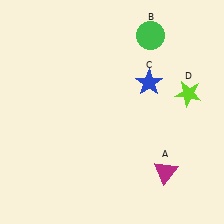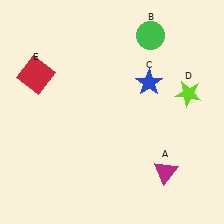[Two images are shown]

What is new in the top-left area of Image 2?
A red square (E) was added in the top-left area of Image 2.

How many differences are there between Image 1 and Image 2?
There is 1 difference between the two images.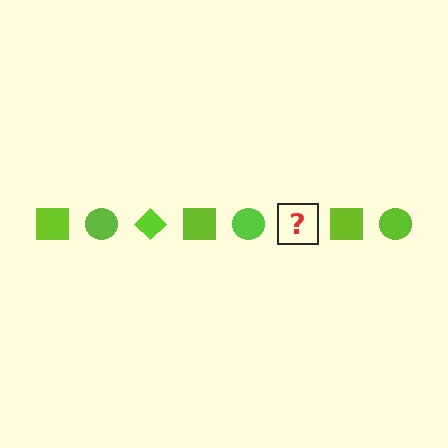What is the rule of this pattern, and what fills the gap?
The rule is that the pattern cycles through square, circle, diamond shapes in lime. The gap should be filled with a lime diamond.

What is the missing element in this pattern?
The missing element is a lime diamond.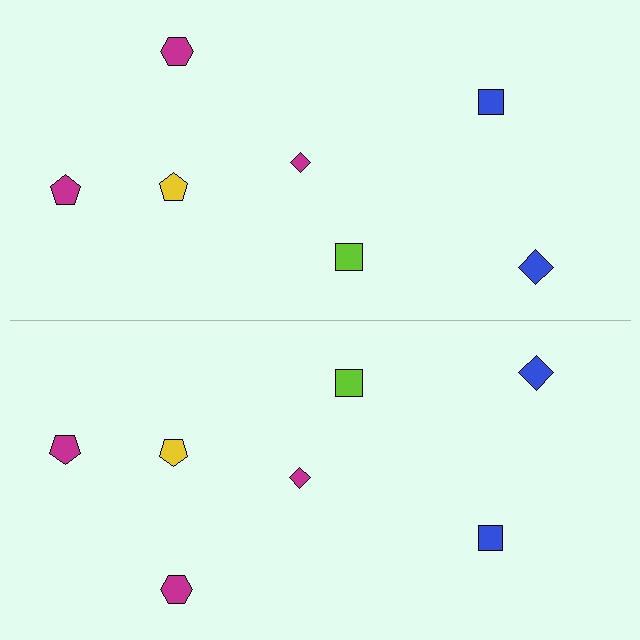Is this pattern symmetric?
Yes, this pattern has bilateral (reflection) symmetry.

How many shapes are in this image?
There are 14 shapes in this image.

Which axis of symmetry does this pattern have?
The pattern has a horizontal axis of symmetry running through the center of the image.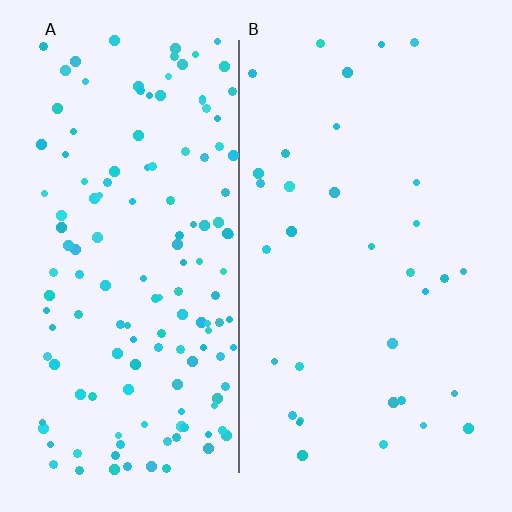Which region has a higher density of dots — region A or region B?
A (the left).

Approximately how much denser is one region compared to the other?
Approximately 4.2× — region A over region B.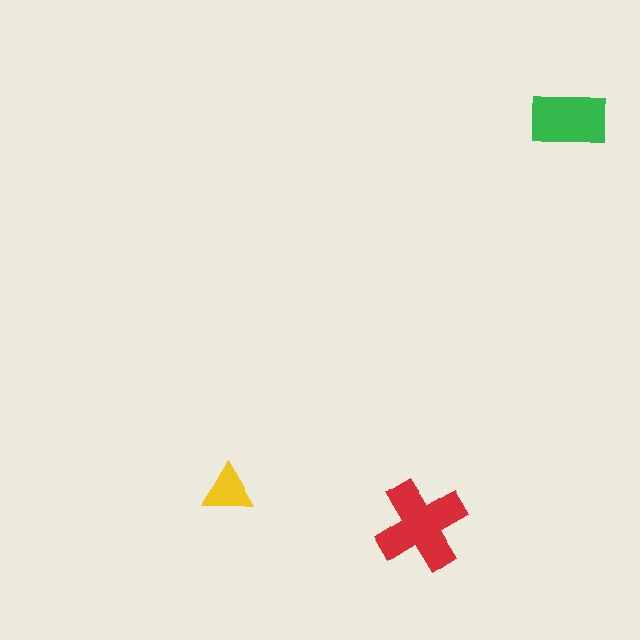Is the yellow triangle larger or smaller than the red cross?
Smaller.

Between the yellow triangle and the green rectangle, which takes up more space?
The green rectangle.